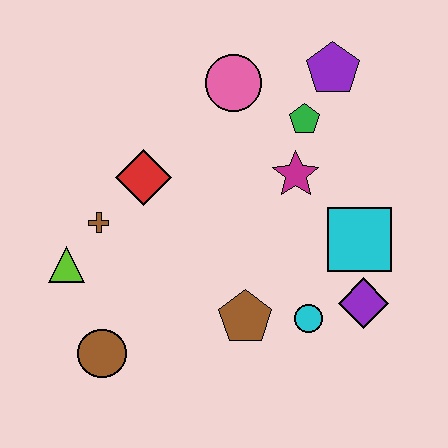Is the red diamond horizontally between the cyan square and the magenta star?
No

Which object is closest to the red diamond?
The brown cross is closest to the red diamond.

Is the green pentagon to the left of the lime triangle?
No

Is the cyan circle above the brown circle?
Yes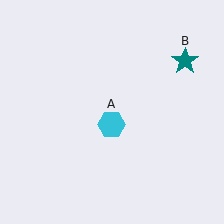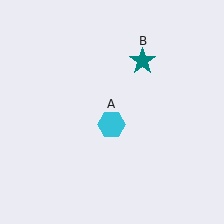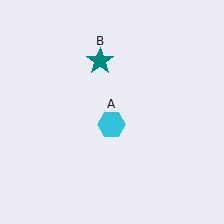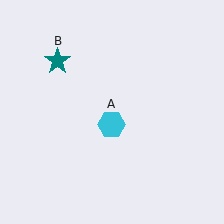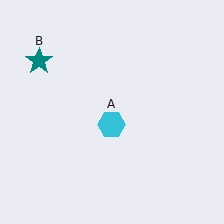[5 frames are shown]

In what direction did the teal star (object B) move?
The teal star (object B) moved left.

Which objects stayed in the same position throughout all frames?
Cyan hexagon (object A) remained stationary.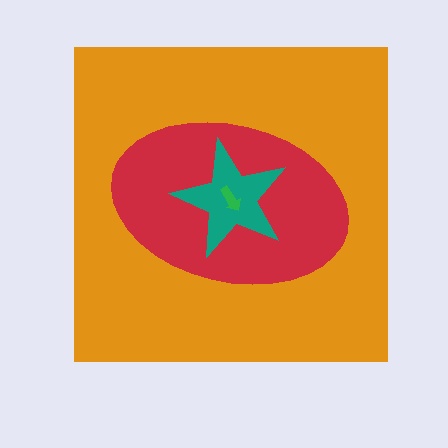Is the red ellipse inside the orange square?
Yes.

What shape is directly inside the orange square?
The red ellipse.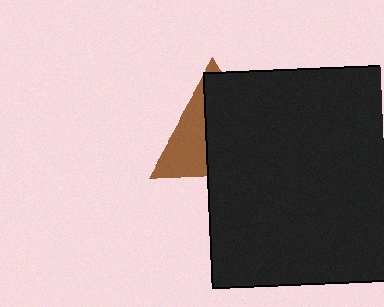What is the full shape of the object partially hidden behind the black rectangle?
The partially hidden object is a brown triangle.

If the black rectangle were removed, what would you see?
You would see the complete brown triangle.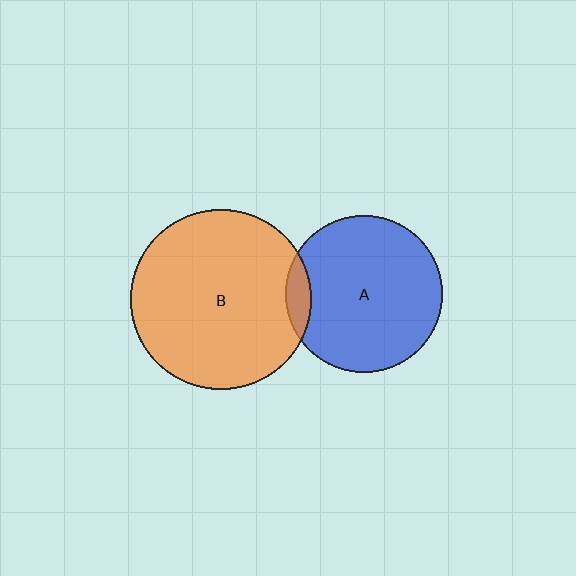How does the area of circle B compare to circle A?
Approximately 1.3 times.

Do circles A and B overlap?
Yes.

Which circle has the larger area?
Circle B (orange).